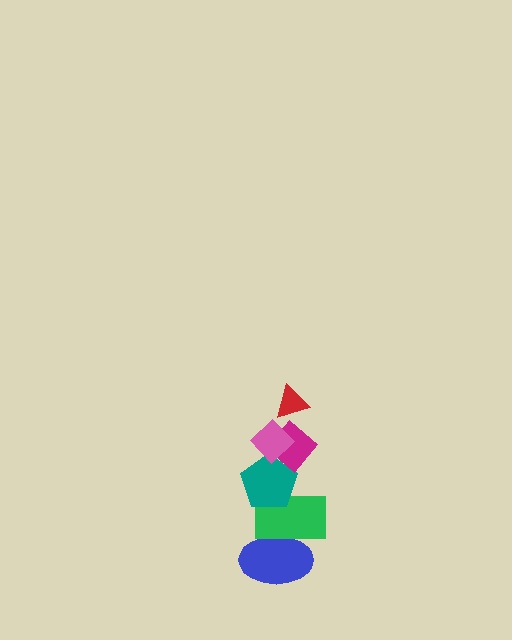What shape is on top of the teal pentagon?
The magenta diamond is on top of the teal pentagon.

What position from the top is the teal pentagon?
The teal pentagon is 4th from the top.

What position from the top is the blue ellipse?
The blue ellipse is 6th from the top.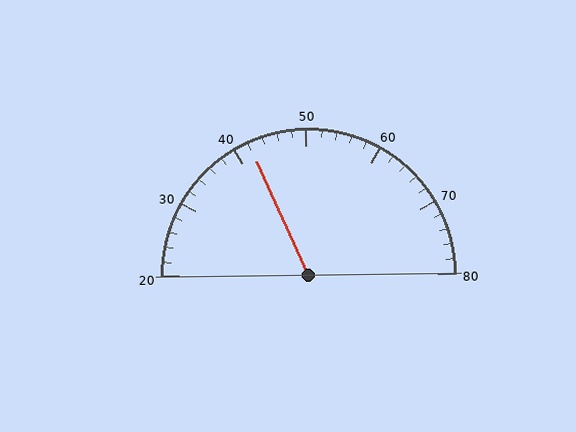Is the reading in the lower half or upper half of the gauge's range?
The reading is in the lower half of the range (20 to 80).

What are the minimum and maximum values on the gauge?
The gauge ranges from 20 to 80.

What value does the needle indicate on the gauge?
The needle indicates approximately 42.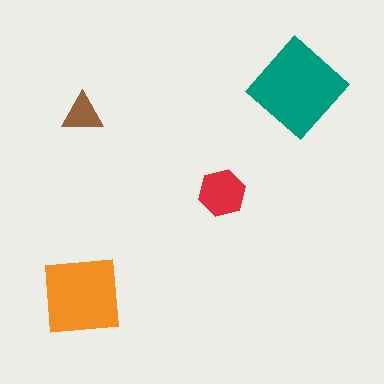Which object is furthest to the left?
The orange square is leftmost.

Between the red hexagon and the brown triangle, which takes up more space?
The red hexagon.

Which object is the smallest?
The brown triangle.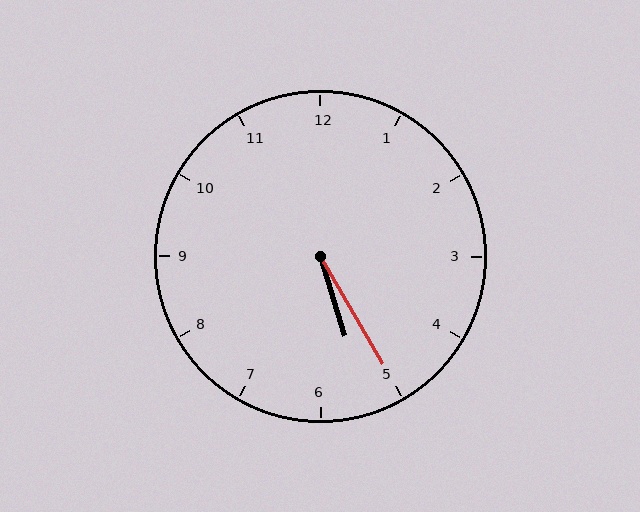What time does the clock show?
5:25.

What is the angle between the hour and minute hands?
Approximately 12 degrees.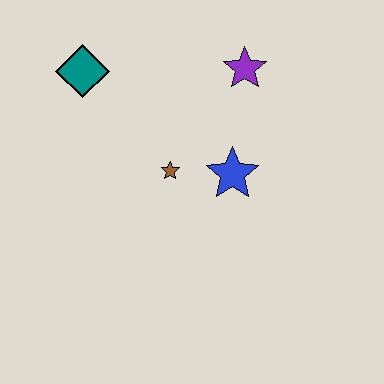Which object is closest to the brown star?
The blue star is closest to the brown star.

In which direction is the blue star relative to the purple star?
The blue star is below the purple star.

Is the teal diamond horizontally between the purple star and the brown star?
No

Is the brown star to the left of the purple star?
Yes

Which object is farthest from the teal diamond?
The blue star is farthest from the teal diamond.